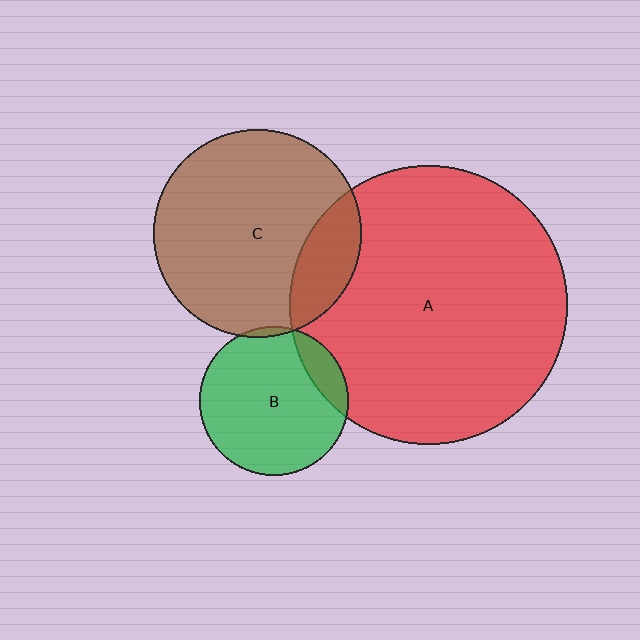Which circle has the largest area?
Circle A (red).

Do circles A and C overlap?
Yes.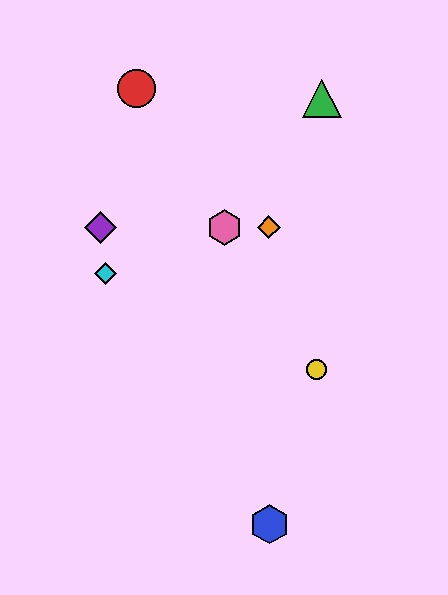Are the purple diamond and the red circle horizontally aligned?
No, the purple diamond is at y≈227 and the red circle is at y≈89.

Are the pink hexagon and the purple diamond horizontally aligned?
Yes, both are at y≈227.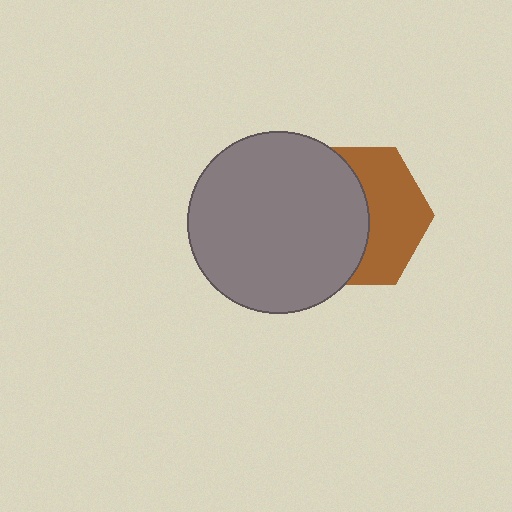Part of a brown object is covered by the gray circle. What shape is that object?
It is a hexagon.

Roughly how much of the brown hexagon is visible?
About half of it is visible (roughly 46%).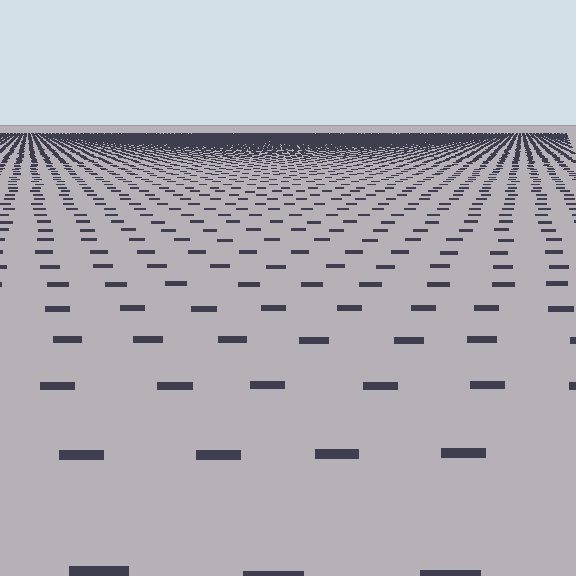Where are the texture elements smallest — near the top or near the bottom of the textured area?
Near the top.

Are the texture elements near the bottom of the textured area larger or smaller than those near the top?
Larger. Near the bottom, elements are closer to the viewer and appear at a bigger on-screen size.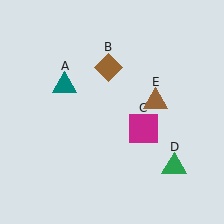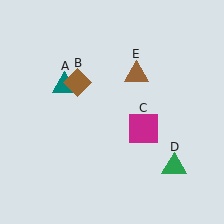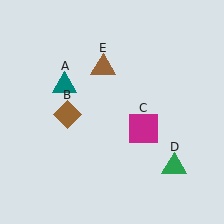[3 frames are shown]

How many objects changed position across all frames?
2 objects changed position: brown diamond (object B), brown triangle (object E).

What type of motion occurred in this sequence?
The brown diamond (object B), brown triangle (object E) rotated counterclockwise around the center of the scene.